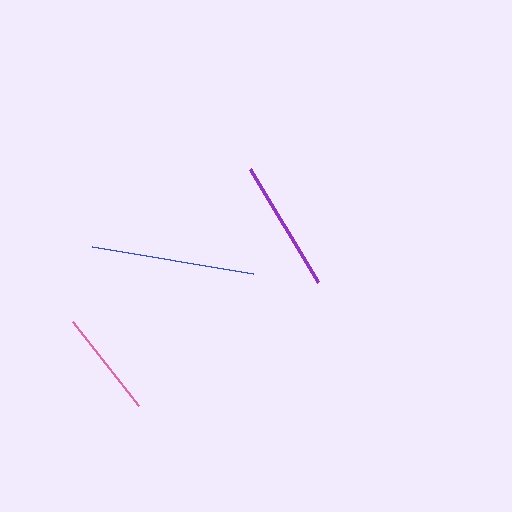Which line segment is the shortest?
The pink line is the shortest at approximately 106 pixels.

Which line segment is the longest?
The blue line is the longest at approximately 164 pixels.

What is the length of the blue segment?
The blue segment is approximately 164 pixels long.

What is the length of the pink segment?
The pink segment is approximately 106 pixels long.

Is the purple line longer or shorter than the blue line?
The blue line is longer than the purple line.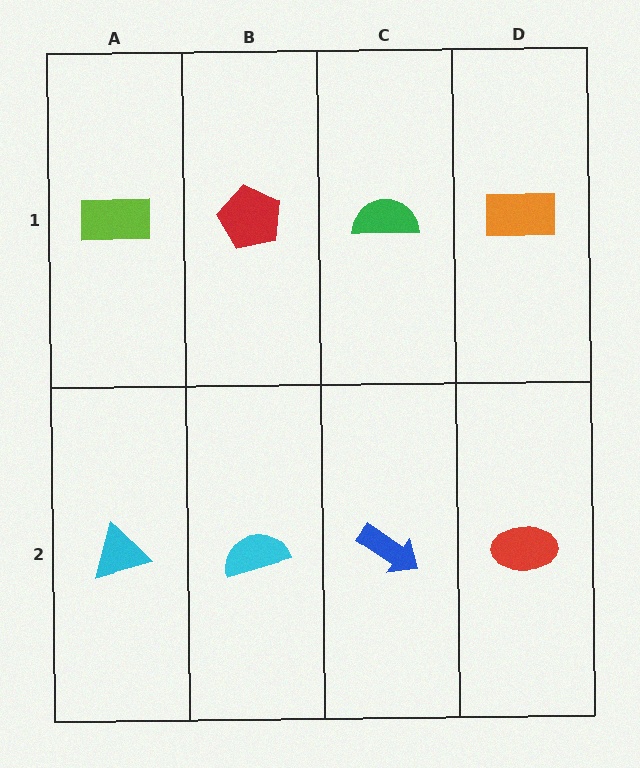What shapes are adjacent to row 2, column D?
An orange rectangle (row 1, column D), a blue arrow (row 2, column C).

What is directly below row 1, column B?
A cyan semicircle.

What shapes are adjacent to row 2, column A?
A lime rectangle (row 1, column A), a cyan semicircle (row 2, column B).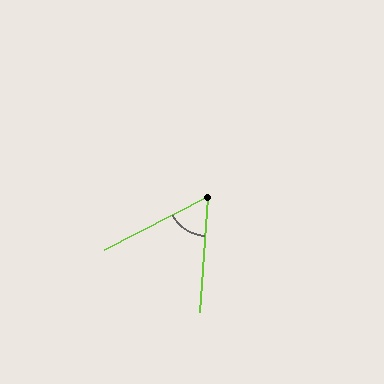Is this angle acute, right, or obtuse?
It is acute.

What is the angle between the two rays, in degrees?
Approximately 59 degrees.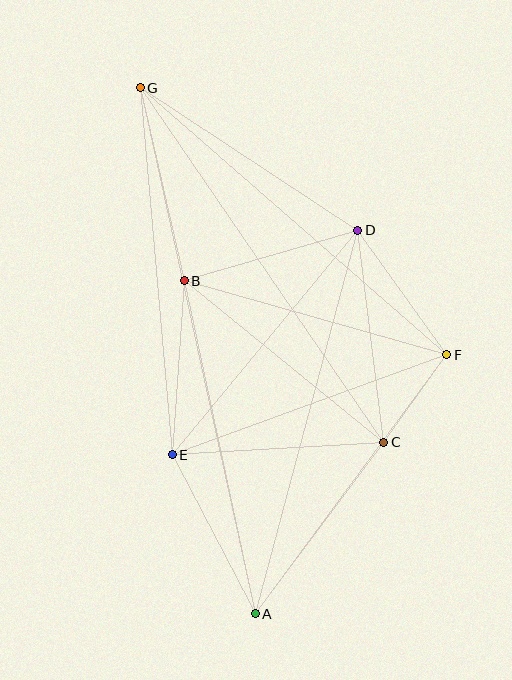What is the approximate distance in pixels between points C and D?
The distance between C and D is approximately 214 pixels.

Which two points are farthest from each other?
Points A and G are farthest from each other.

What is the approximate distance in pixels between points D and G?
The distance between D and G is approximately 260 pixels.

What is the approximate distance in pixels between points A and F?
The distance between A and F is approximately 322 pixels.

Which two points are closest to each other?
Points C and F are closest to each other.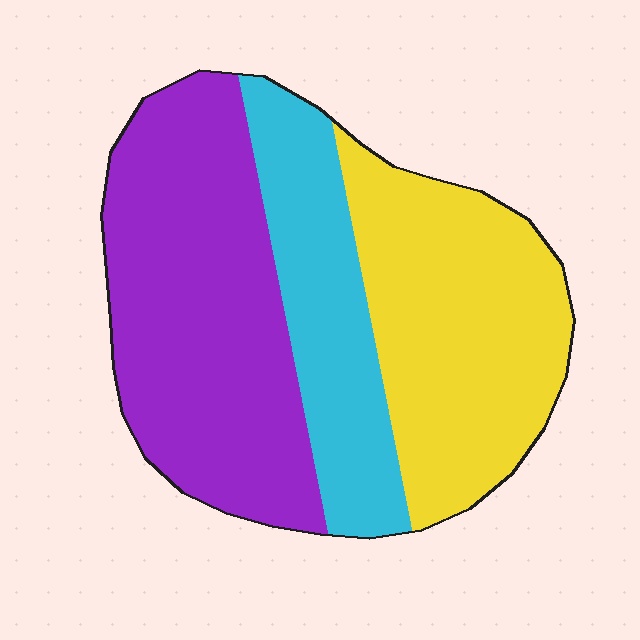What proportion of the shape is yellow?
Yellow covers 35% of the shape.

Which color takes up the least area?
Cyan, at roughly 25%.